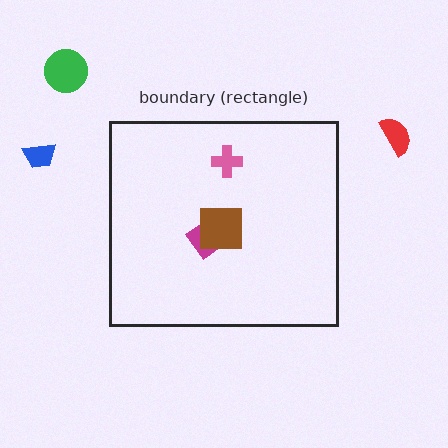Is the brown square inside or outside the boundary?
Inside.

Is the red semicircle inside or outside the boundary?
Outside.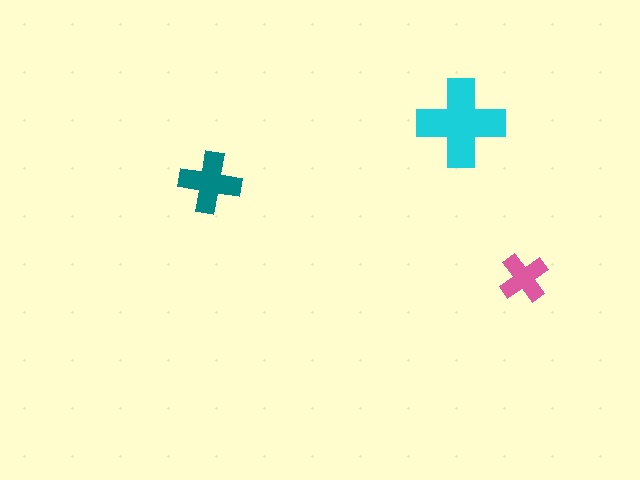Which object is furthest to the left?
The teal cross is leftmost.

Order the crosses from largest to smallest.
the cyan one, the teal one, the pink one.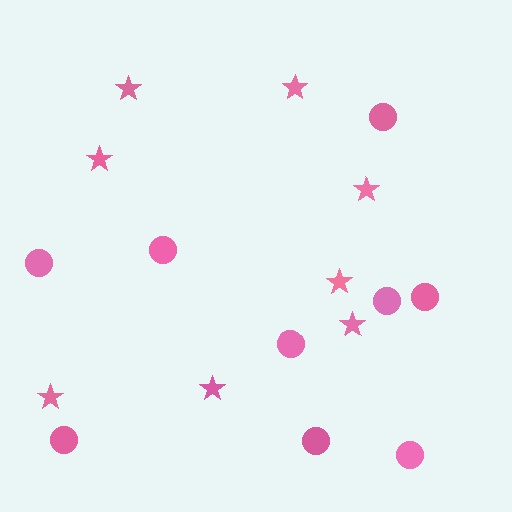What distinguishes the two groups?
There are 2 groups: one group of stars (8) and one group of circles (9).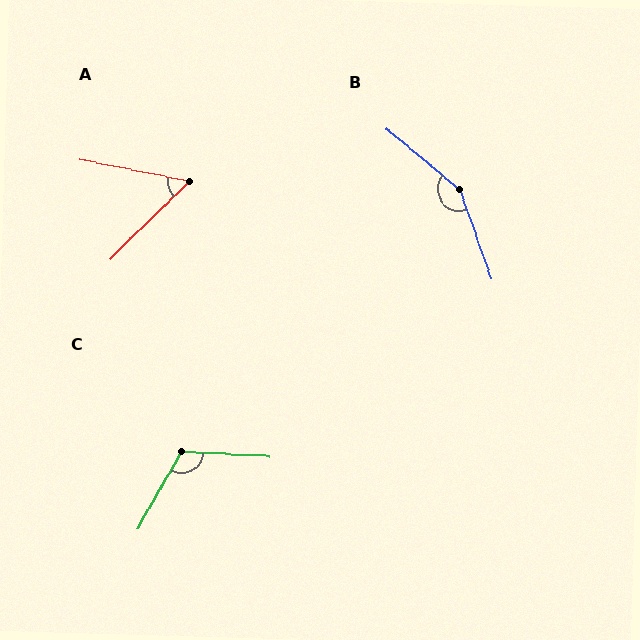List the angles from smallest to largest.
A (55°), C (116°), B (149°).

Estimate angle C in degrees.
Approximately 116 degrees.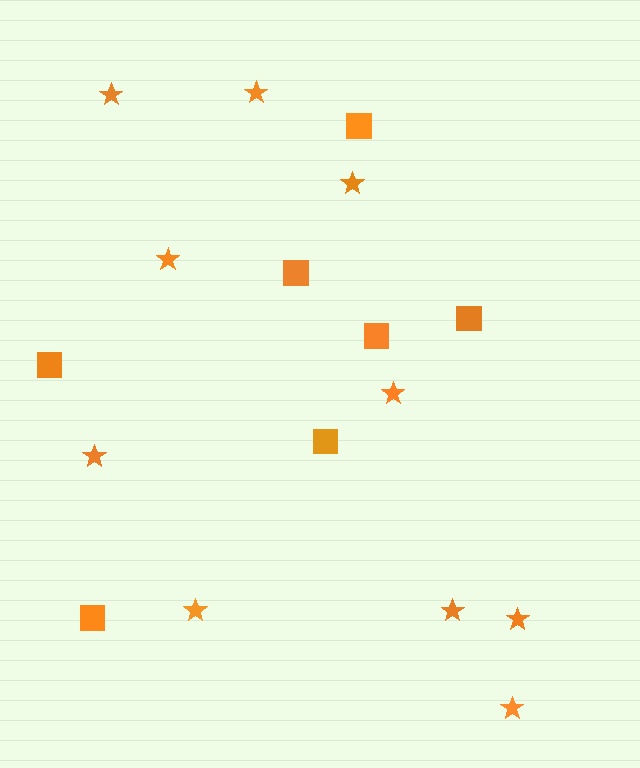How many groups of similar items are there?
There are 2 groups: one group of stars (10) and one group of squares (7).